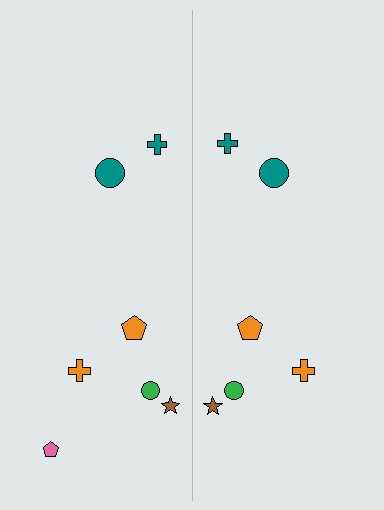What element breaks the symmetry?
A pink pentagon is missing from the right side.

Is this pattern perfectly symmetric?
No, the pattern is not perfectly symmetric. A pink pentagon is missing from the right side.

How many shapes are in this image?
There are 13 shapes in this image.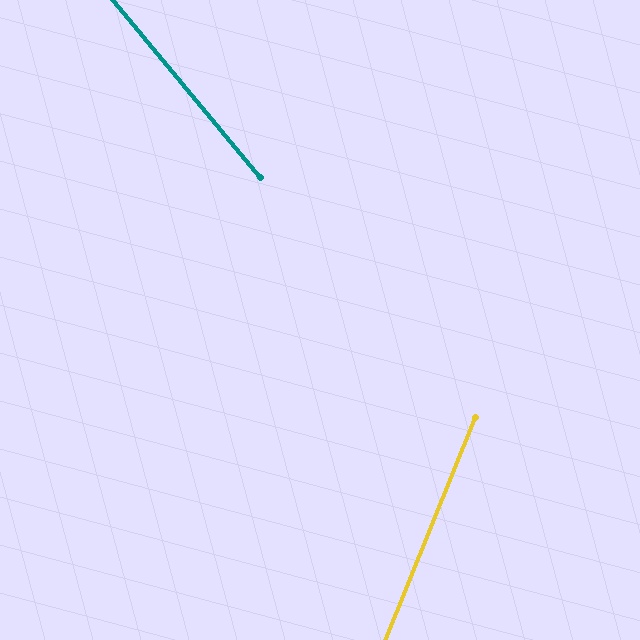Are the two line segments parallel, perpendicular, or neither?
Neither parallel nor perpendicular — they differ by about 62°.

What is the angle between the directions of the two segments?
Approximately 62 degrees.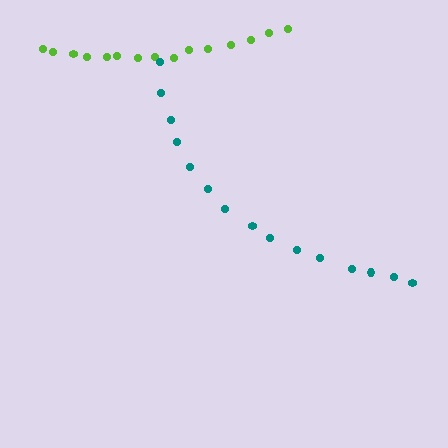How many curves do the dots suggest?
There are 2 distinct paths.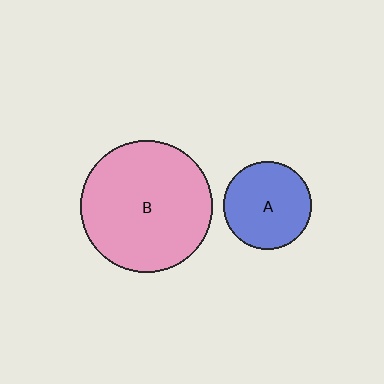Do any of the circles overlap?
No, none of the circles overlap.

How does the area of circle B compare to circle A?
Approximately 2.2 times.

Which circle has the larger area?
Circle B (pink).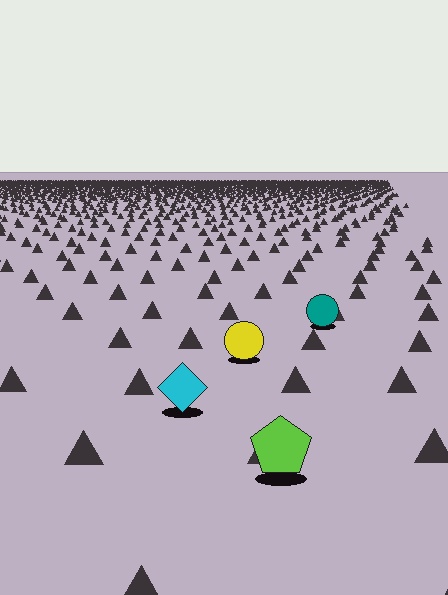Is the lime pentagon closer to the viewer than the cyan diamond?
Yes. The lime pentagon is closer — you can tell from the texture gradient: the ground texture is coarser near it.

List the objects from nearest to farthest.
From nearest to farthest: the lime pentagon, the cyan diamond, the yellow circle, the teal circle.